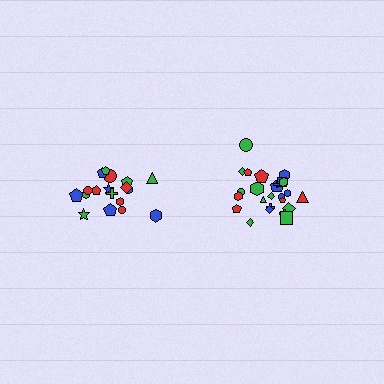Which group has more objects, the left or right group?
The right group.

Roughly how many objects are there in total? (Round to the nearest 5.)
Roughly 45 objects in total.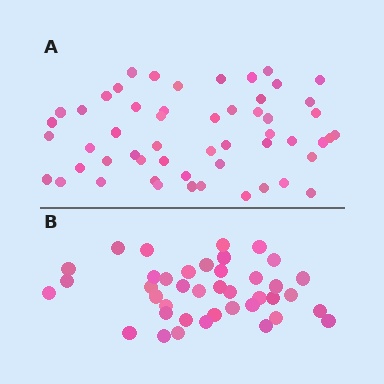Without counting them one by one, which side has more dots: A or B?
Region A (the top region) has more dots.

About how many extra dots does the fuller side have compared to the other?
Region A has approximately 15 more dots than region B.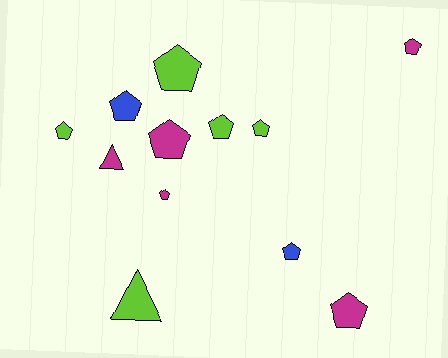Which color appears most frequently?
Magenta, with 5 objects.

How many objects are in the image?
There are 12 objects.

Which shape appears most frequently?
Pentagon, with 10 objects.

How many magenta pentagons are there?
There are 4 magenta pentagons.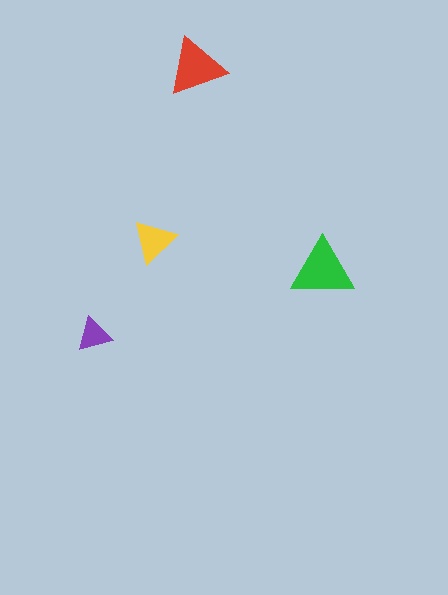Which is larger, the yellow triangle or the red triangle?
The red one.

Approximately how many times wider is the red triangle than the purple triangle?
About 1.5 times wider.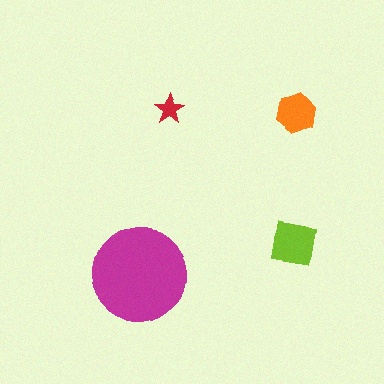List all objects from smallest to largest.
The red star, the orange hexagon, the lime square, the magenta circle.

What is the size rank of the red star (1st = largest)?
4th.